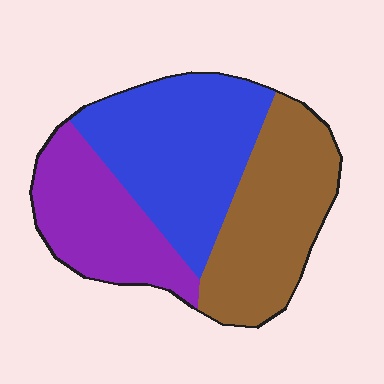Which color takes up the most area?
Blue, at roughly 40%.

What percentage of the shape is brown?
Brown takes up about one third (1/3) of the shape.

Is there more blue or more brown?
Blue.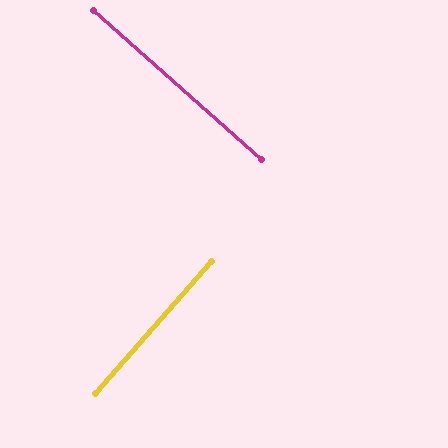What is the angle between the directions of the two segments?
Approximately 90 degrees.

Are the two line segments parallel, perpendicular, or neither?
Perpendicular — they meet at approximately 90°.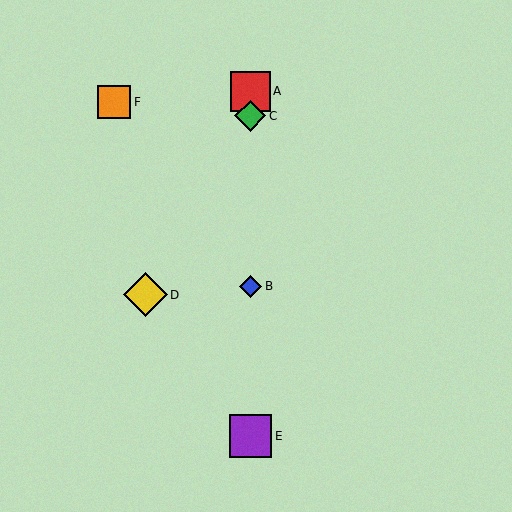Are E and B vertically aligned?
Yes, both are at x≈250.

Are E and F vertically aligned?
No, E is at x≈250 and F is at x≈114.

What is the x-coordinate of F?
Object F is at x≈114.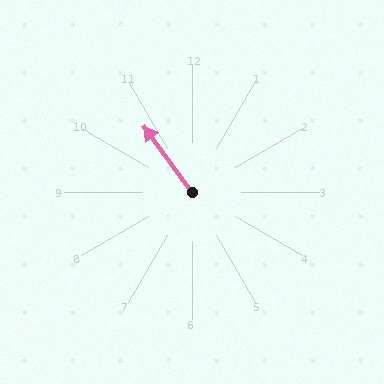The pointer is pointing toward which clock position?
Roughly 11 o'clock.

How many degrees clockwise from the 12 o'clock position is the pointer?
Approximately 324 degrees.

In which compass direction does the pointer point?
Northwest.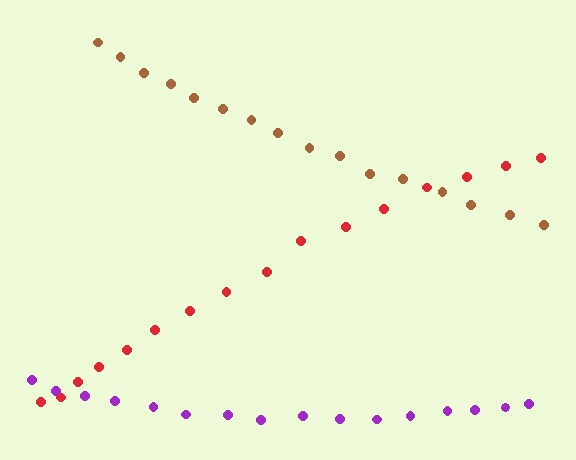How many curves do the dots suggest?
There are 3 distinct paths.